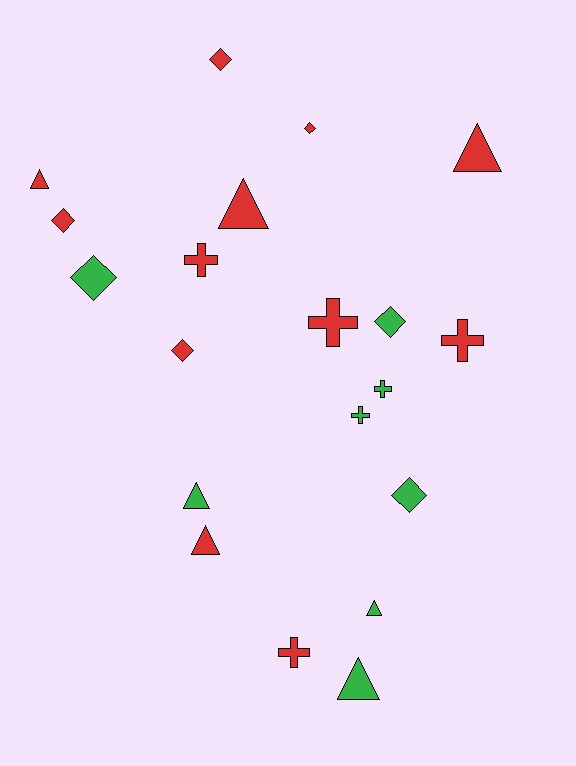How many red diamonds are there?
There are 4 red diamonds.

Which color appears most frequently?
Red, with 12 objects.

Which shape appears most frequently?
Diamond, with 7 objects.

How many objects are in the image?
There are 20 objects.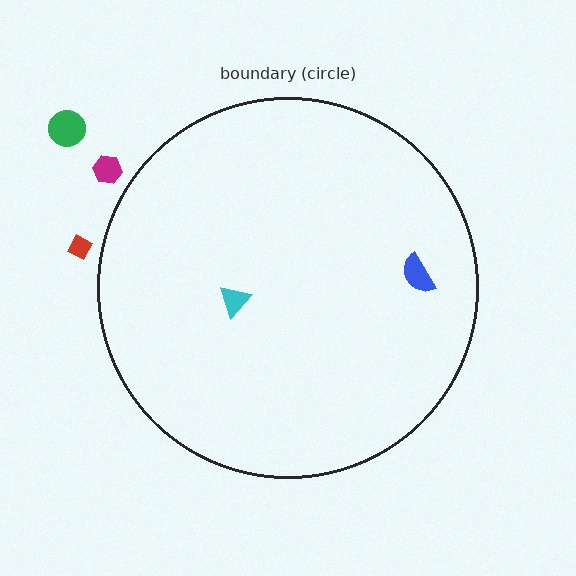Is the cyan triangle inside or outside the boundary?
Inside.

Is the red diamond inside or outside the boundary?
Outside.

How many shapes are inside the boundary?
2 inside, 3 outside.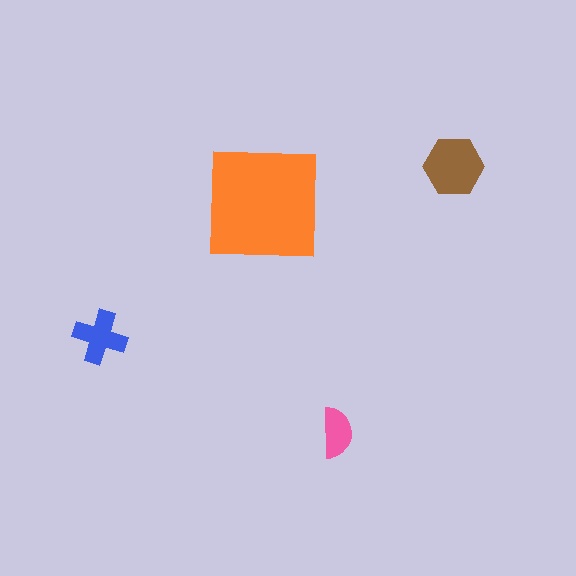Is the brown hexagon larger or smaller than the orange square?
Smaller.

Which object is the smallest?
The pink semicircle.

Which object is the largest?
The orange square.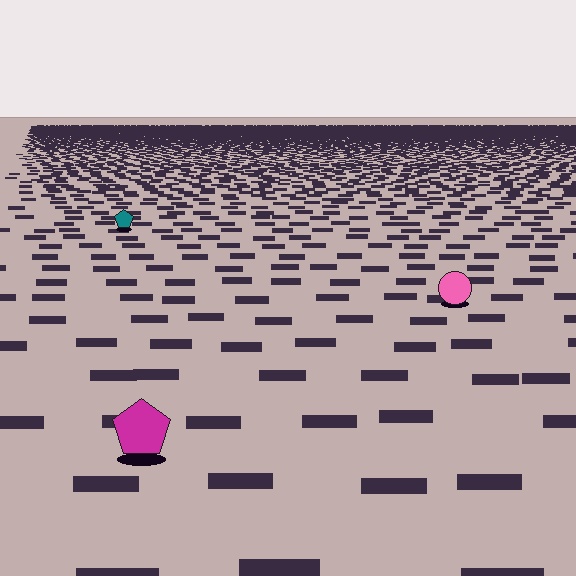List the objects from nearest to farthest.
From nearest to farthest: the magenta pentagon, the pink circle, the teal pentagon.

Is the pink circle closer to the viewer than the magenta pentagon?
No. The magenta pentagon is closer — you can tell from the texture gradient: the ground texture is coarser near it.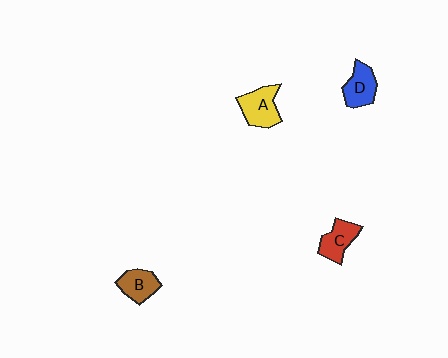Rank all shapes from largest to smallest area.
From largest to smallest: A (yellow), D (blue), C (red), B (brown).